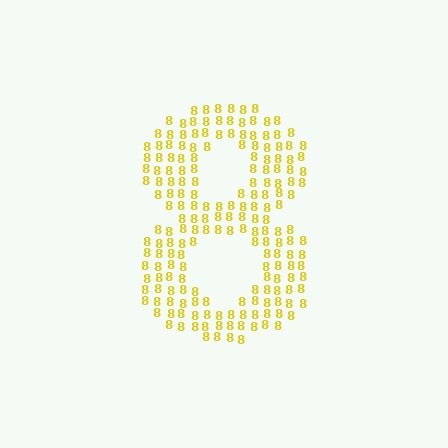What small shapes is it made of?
It is made of small digit 8's.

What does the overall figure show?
The overall figure shows the digit 8.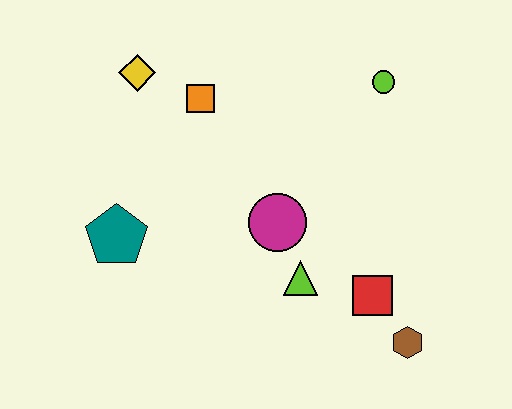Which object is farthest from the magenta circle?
The yellow diamond is farthest from the magenta circle.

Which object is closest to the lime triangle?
The magenta circle is closest to the lime triangle.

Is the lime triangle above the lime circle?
No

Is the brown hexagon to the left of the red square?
No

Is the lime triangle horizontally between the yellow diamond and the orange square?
No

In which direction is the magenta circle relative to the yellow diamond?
The magenta circle is below the yellow diamond.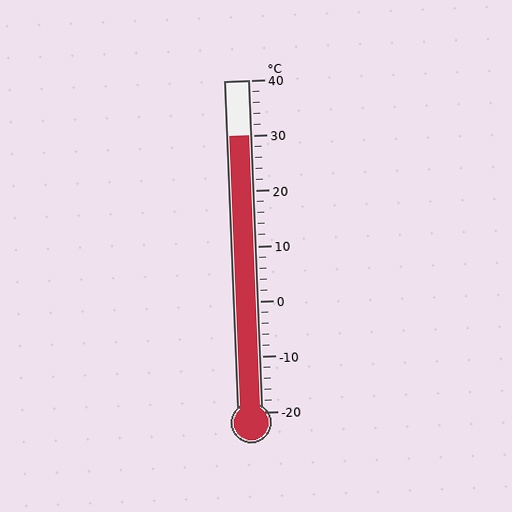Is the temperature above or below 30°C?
The temperature is at 30°C.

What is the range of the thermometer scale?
The thermometer scale ranges from -20°C to 40°C.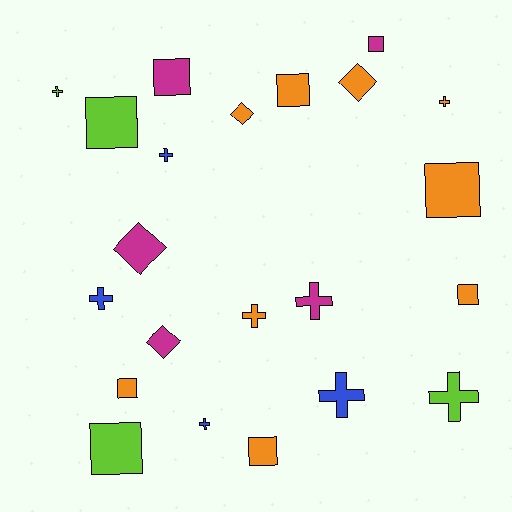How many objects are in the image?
There are 22 objects.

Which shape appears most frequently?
Square, with 9 objects.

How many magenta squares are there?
There are 2 magenta squares.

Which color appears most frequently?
Orange, with 9 objects.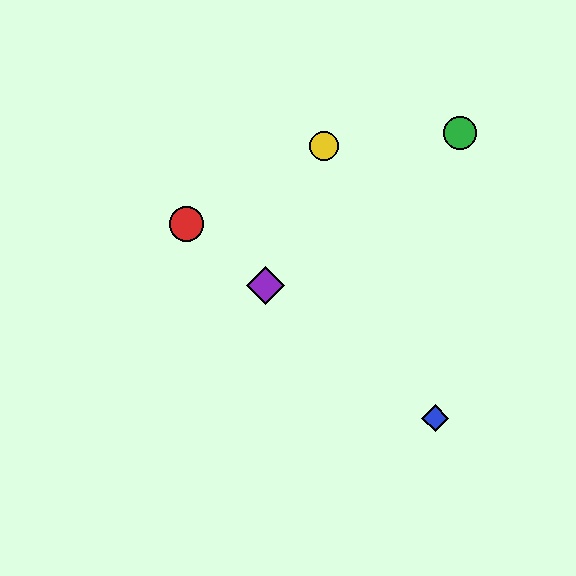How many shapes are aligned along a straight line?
3 shapes (the red circle, the blue diamond, the purple diamond) are aligned along a straight line.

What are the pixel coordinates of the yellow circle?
The yellow circle is at (324, 146).